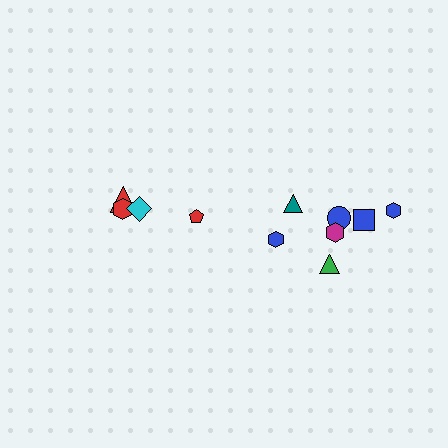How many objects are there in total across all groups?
There are 11 objects.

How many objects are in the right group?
There are 7 objects.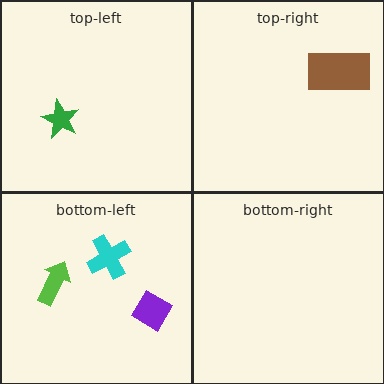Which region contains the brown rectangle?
The top-right region.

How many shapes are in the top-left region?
1.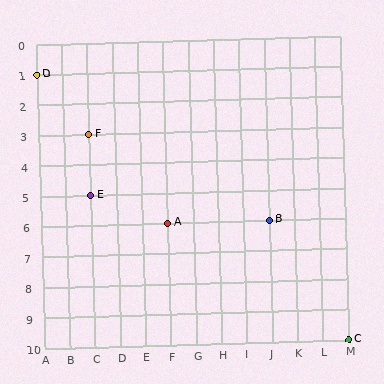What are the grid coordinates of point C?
Point C is at grid coordinates (M, 10).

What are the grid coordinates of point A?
Point A is at grid coordinates (F, 6).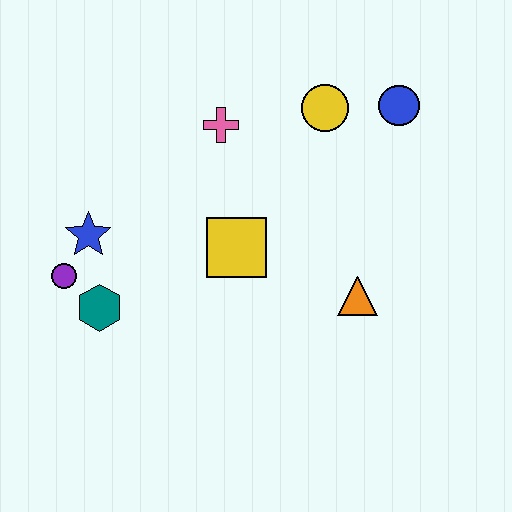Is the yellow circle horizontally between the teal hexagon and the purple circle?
No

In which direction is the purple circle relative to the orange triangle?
The purple circle is to the left of the orange triangle.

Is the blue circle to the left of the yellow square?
No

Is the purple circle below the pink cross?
Yes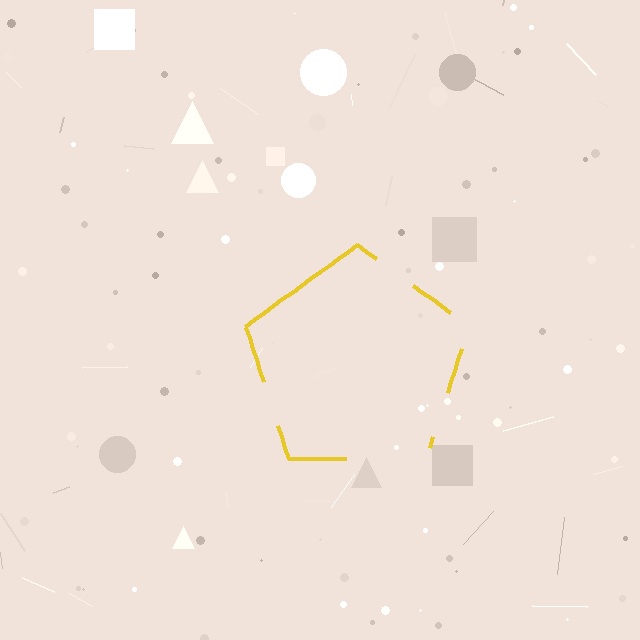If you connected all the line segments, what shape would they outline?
They would outline a pentagon.